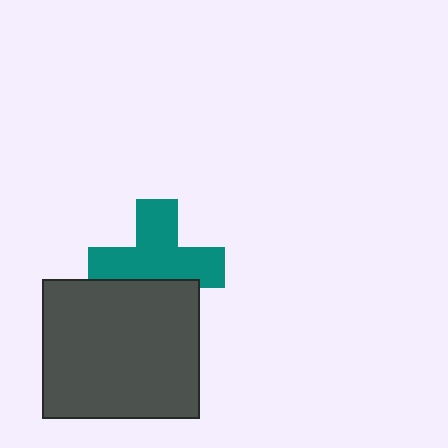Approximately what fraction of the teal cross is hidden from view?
Roughly 30% of the teal cross is hidden behind the dark gray rectangle.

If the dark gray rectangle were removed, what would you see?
You would see the complete teal cross.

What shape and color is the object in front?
The object in front is a dark gray rectangle.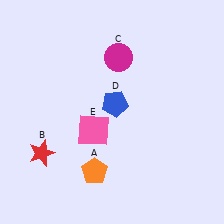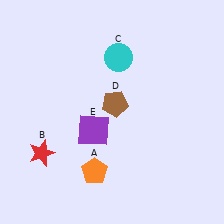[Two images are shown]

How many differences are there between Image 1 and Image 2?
There are 3 differences between the two images.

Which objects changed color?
C changed from magenta to cyan. D changed from blue to brown. E changed from pink to purple.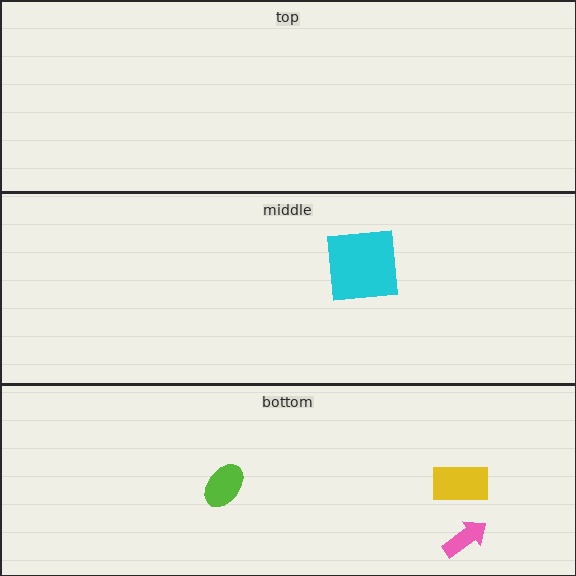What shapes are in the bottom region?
The lime ellipse, the pink arrow, the yellow rectangle.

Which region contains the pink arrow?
The bottom region.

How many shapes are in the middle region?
1.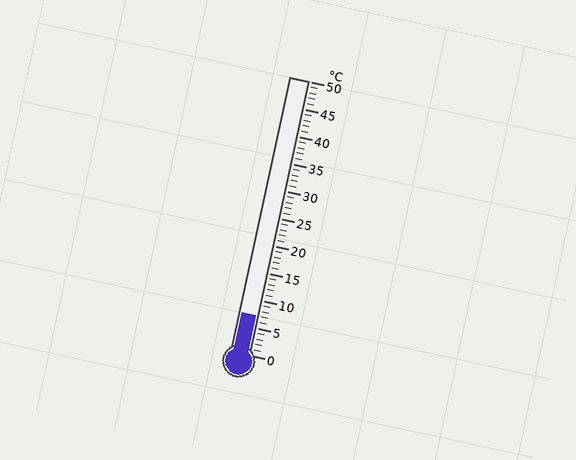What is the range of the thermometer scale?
The thermometer scale ranges from 0°C to 50°C.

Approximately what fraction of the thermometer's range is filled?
The thermometer is filled to approximately 15% of its range.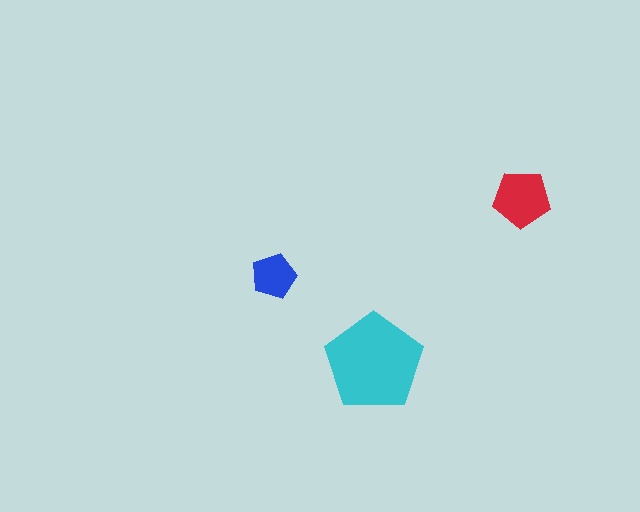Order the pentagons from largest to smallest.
the cyan one, the red one, the blue one.